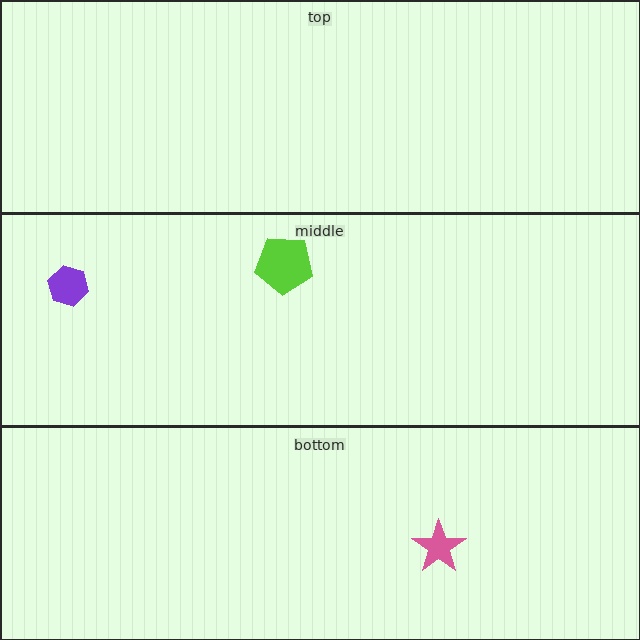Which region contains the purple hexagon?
The middle region.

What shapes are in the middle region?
The purple hexagon, the lime pentagon.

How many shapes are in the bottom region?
1.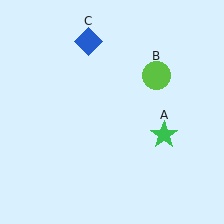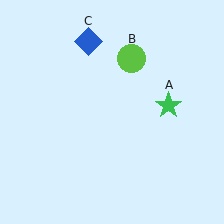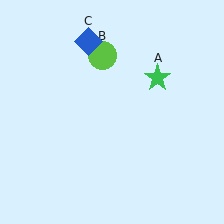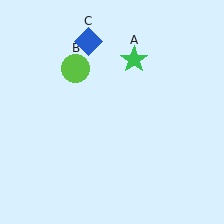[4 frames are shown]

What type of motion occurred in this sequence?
The green star (object A), lime circle (object B) rotated counterclockwise around the center of the scene.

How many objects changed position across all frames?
2 objects changed position: green star (object A), lime circle (object B).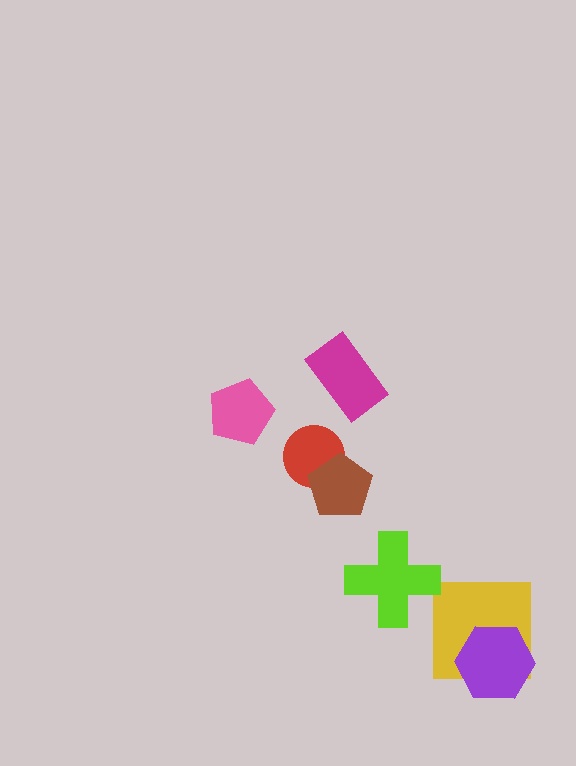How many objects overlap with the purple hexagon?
1 object overlaps with the purple hexagon.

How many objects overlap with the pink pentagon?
0 objects overlap with the pink pentagon.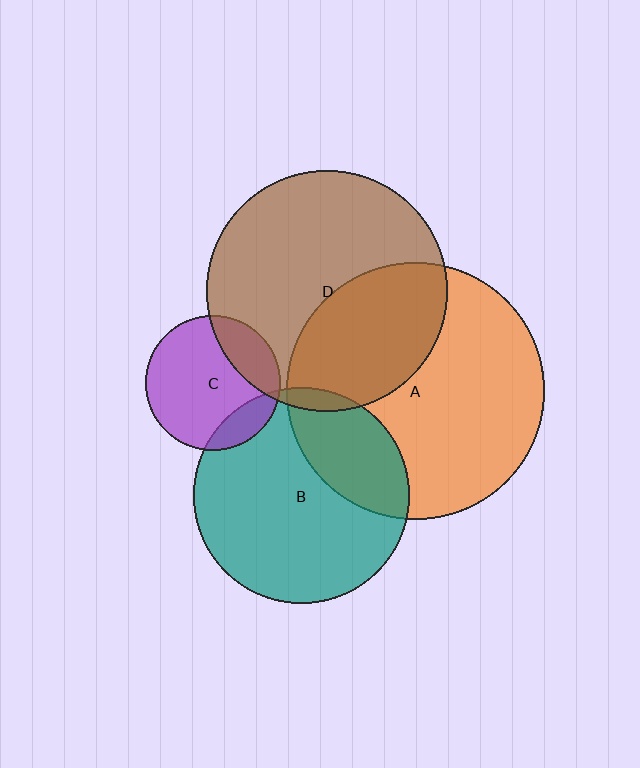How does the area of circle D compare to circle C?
Approximately 3.2 times.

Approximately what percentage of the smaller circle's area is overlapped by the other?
Approximately 5%.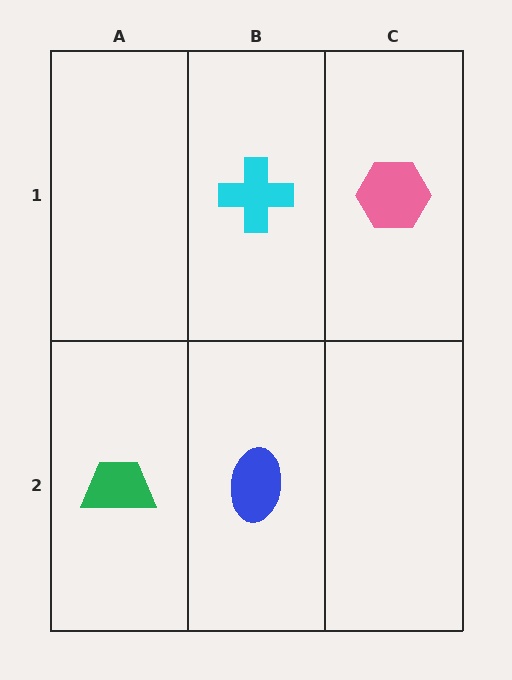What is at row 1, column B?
A cyan cross.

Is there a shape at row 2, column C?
No, that cell is empty.